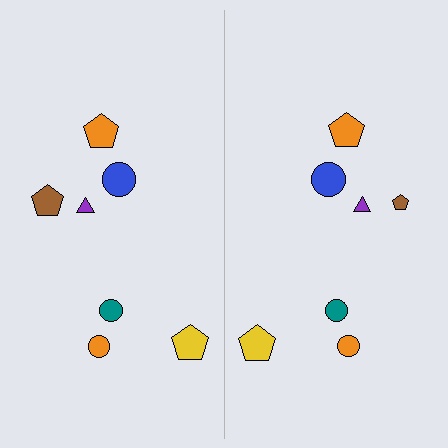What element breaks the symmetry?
The brown pentagon on the right side has a different size than its mirror counterpart.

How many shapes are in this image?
There are 14 shapes in this image.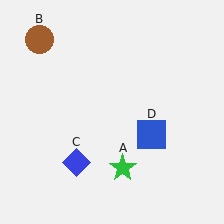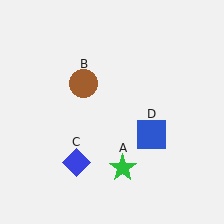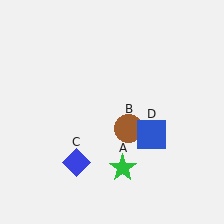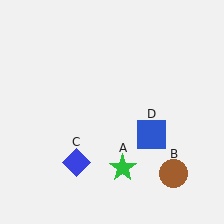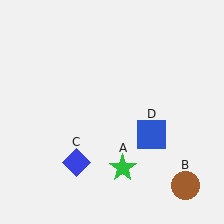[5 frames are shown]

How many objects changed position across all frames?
1 object changed position: brown circle (object B).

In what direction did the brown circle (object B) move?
The brown circle (object B) moved down and to the right.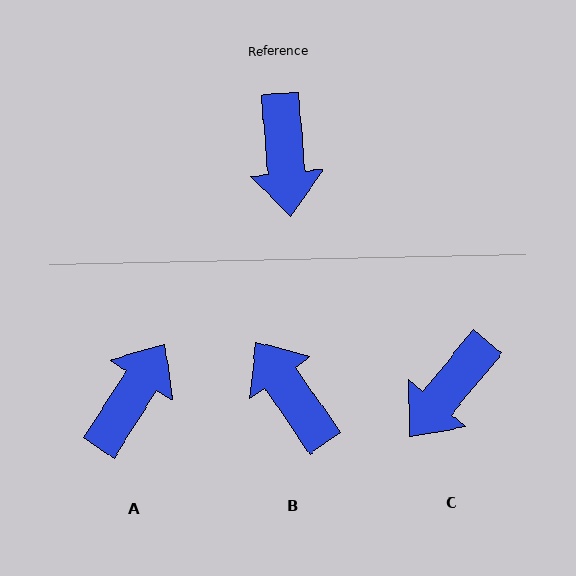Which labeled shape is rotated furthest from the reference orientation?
B, about 150 degrees away.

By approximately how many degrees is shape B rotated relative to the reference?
Approximately 150 degrees clockwise.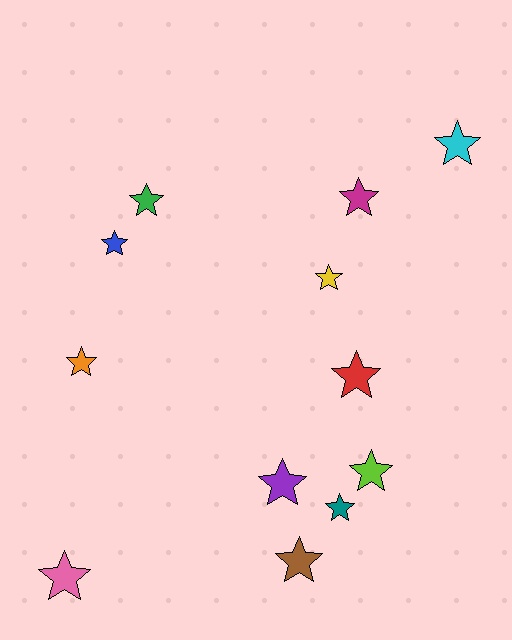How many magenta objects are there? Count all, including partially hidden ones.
There is 1 magenta object.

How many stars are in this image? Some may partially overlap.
There are 12 stars.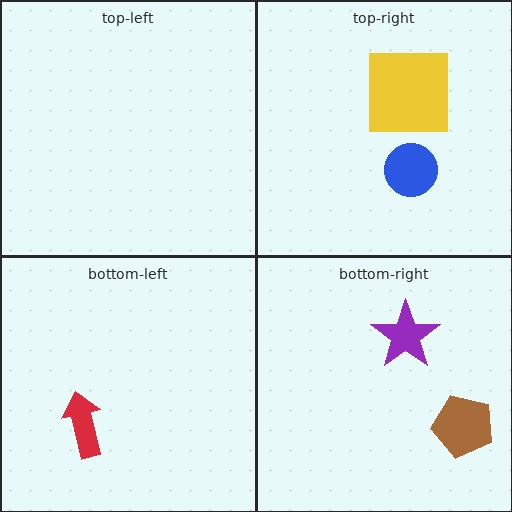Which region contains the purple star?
The bottom-right region.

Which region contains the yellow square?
The top-right region.